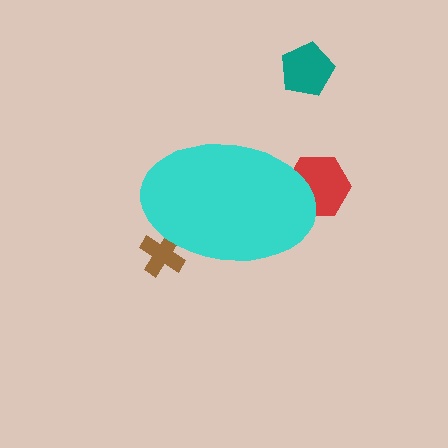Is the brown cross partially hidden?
Yes, the brown cross is partially hidden behind the cyan ellipse.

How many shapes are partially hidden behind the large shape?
2 shapes are partially hidden.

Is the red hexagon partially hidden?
Yes, the red hexagon is partially hidden behind the cyan ellipse.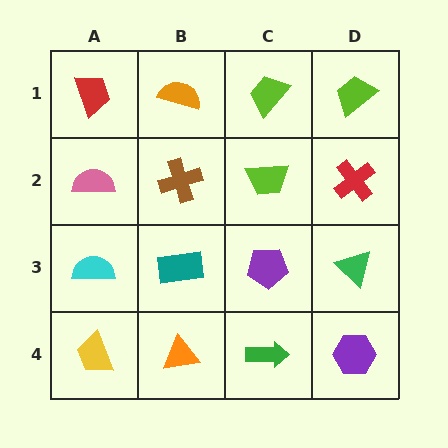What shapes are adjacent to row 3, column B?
A brown cross (row 2, column B), an orange triangle (row 4, column B), a cyan semicircle (row 3, column A), a purple pentagon (row 3, column C).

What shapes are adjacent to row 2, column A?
A red trapezoid (row 1, column A), a cyan semicircle (row 3, column A), a brown cross (row 2, column B).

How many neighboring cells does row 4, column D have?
2.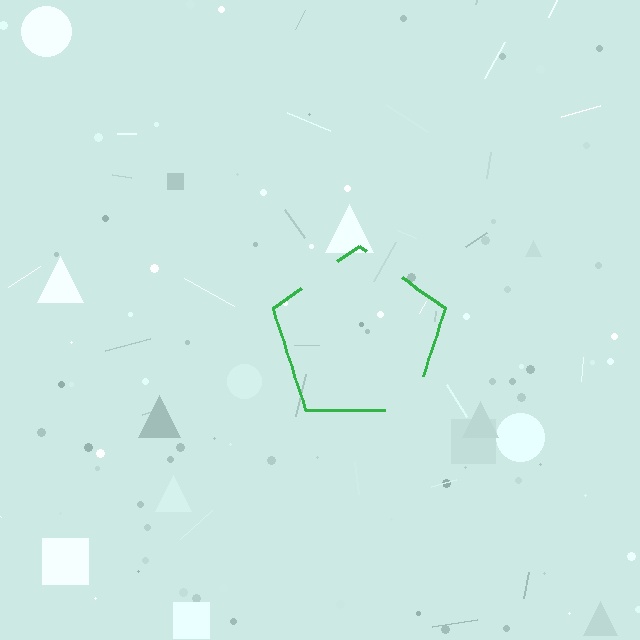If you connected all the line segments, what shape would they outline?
They would outline a pentagon.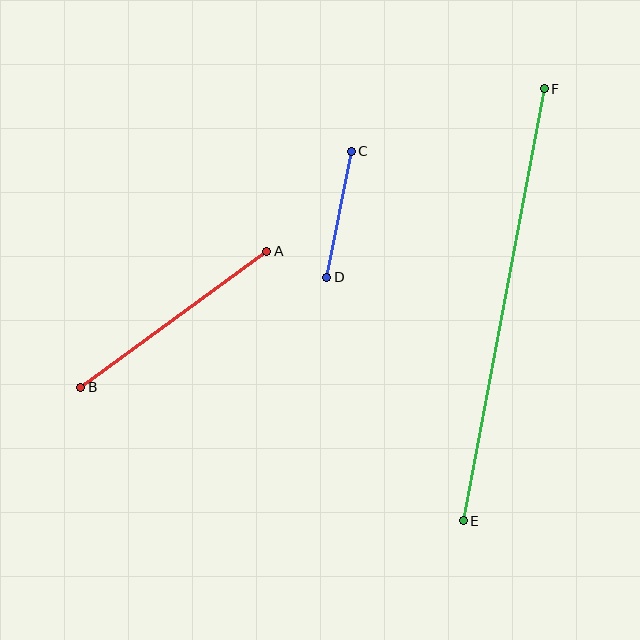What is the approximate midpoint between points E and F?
The midpoint is at approximately (504, 305) pixels.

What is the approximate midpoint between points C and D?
The midpoint is at approximately (339, 214) pixels.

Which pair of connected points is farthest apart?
Points E and F are farthest apart.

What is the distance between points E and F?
The distance is approximately 440 pixels.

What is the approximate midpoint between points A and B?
The midpoint is at approximately (174, 319) pixels.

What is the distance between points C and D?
The distance is approximately 128 pixels.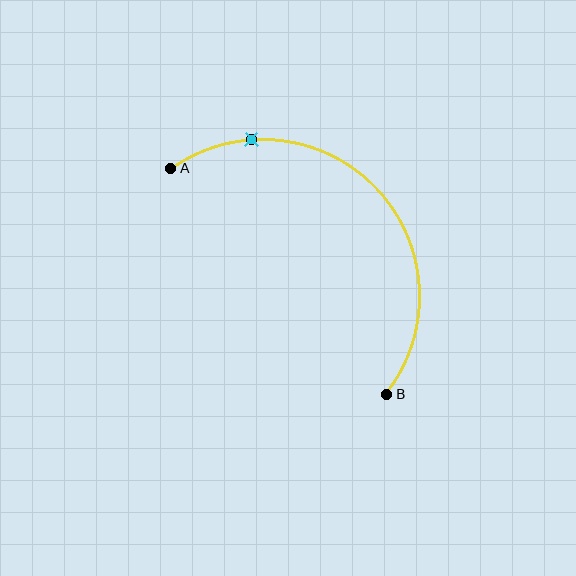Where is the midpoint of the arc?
The arc midpoint is the point on the curve farthest from the straight line joining A and B. It sits above and to the right of that line.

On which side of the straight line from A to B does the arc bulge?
The arc bulges above and to the right of the straight line connecting A and B.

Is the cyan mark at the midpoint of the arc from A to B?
No. The cyan mark lies on the arc but is closer to endpoint A. The arc midpoint would be at the point on the curve equidistant along the arc from both A and B.